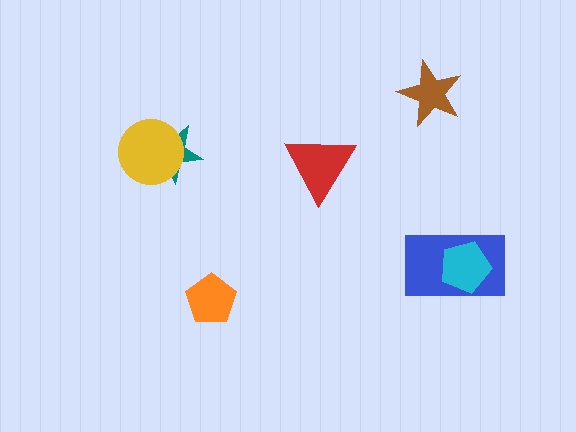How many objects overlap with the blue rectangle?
1 object overlaps with the blue rectangle.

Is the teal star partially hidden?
Yes, it is partially covered by another shape.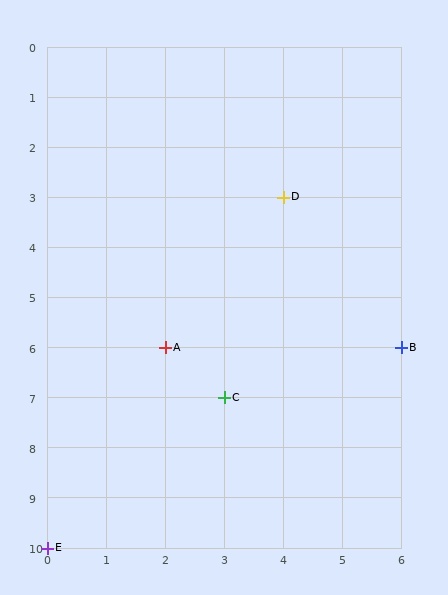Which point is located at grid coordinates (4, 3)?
Point D is at (4, 3).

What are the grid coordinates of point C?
Point C is at grid coordinates (3, 7).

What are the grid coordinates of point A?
Point A is at grid coordinates (2, 6).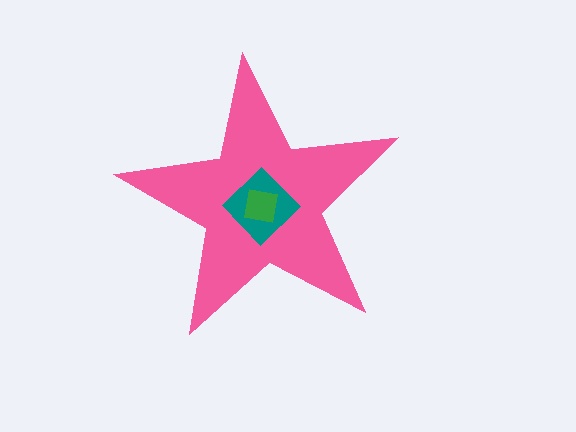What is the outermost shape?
The pink star.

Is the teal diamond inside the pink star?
Yes.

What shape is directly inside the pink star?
The teal diamond.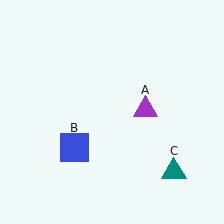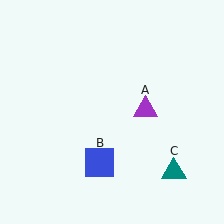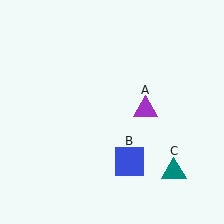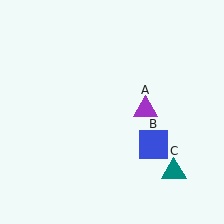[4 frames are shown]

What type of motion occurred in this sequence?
The blue square (object B) rotated counterclockwise around the center of the scene.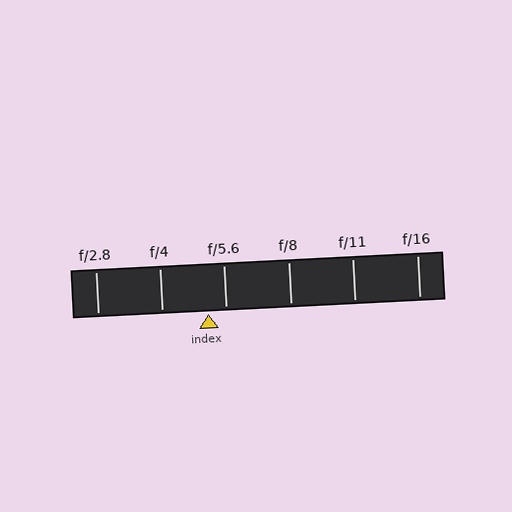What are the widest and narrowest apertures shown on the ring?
The widest aperture shown is f/2.8 and the narrowest is f/16.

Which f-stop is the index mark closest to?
The index mark is closest to f/5.6.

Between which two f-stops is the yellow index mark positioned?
The index mark is between f/4 and f/5.6.